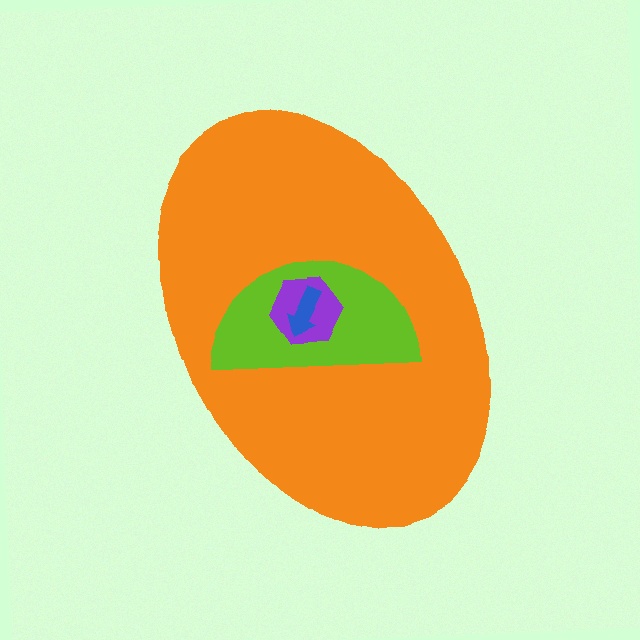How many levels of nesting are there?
4.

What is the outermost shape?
The orange ellipse.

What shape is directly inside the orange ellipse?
The lime semicircle.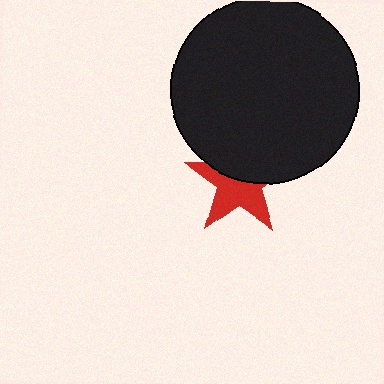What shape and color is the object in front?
The object in front is a black circle.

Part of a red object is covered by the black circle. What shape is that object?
It is a star.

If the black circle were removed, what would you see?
You would see the complete red star.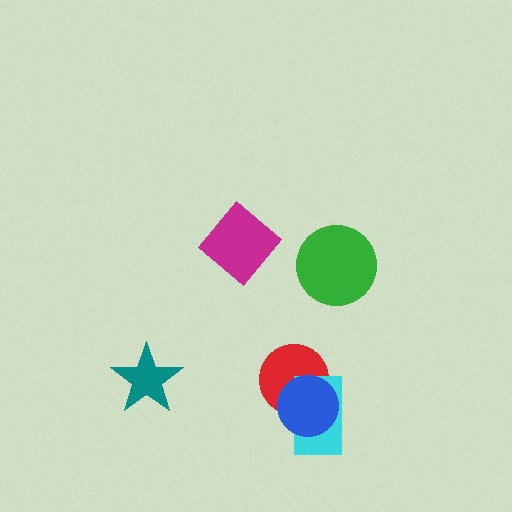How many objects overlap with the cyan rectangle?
2 objects overlap with the cyan rectangle.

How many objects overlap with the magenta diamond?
0 objects overlap with the magenta diamond.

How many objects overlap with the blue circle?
2 objects overlap with the blue circle.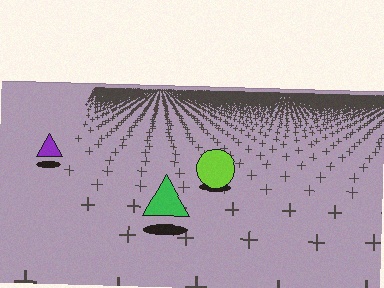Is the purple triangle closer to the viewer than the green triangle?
No. The green triangle is closer — you can tell from the texture gradient: the ground texture is coarser near it.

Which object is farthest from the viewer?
The purple triangle is farthest from the viewer. It appears smaller and the ground texture around it is denser.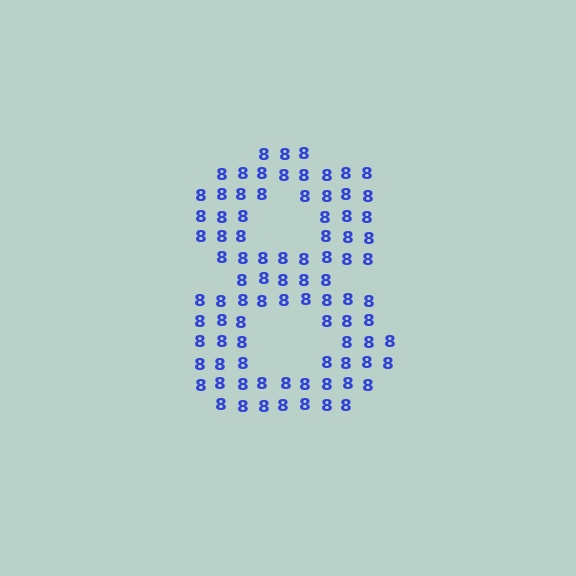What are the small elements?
The small elements are digit 8's.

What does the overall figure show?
The overall figure shows the digit 8.